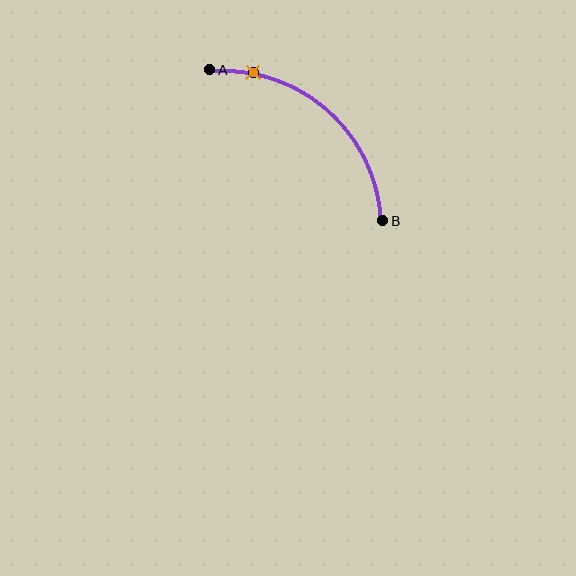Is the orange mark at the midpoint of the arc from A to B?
No. The orange mark lies on the arc but is closer to endpoint A. The arc midpoint would be at the point on the curve equidistant along the arc from both A and B.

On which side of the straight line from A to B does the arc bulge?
The arc bulges above and to the right of the straight line connecting A and B.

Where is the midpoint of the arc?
The arc midpoint is the point on the curve farthest from the straight line joining A and B. It sits above and to the right of that line.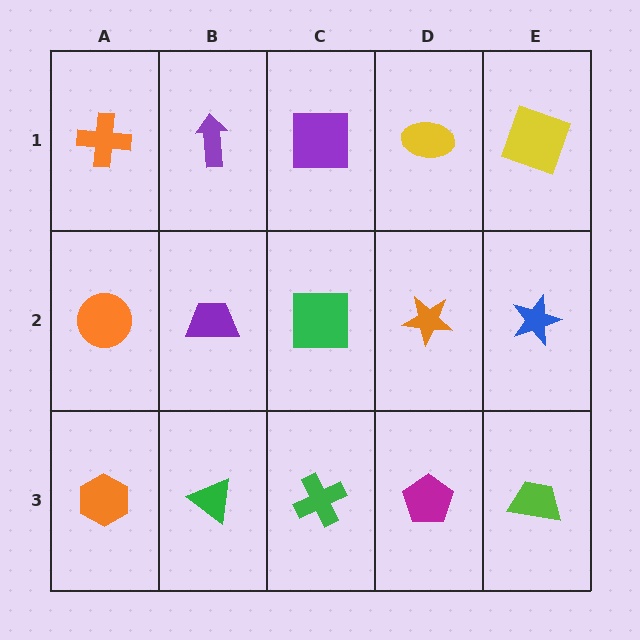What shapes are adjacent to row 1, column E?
A blue star (row 2, column E), a yellow ellipse (row 1, column D).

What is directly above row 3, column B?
A purple trapezoid.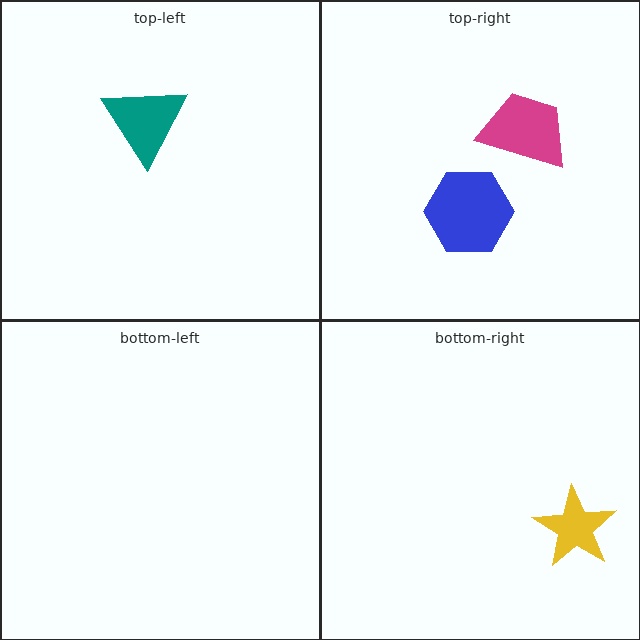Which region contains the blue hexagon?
The top-right region.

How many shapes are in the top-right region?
2.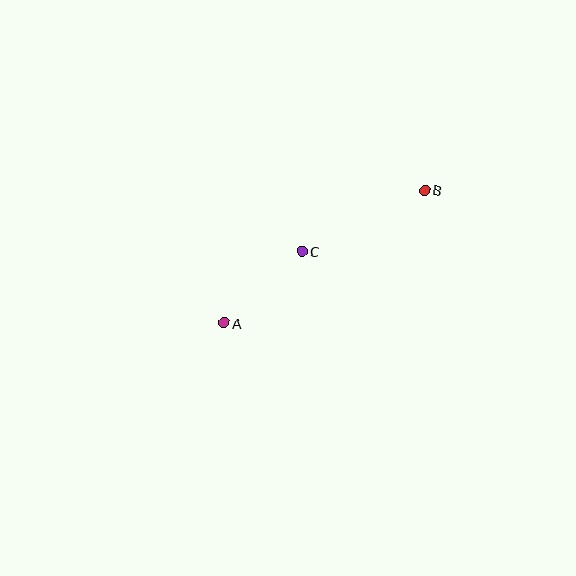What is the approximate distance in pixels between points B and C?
The distance between B and C is approximately 137 pixels.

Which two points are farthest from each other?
Points A and B are farthest from each other.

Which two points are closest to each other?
Points A and C are closest to each other.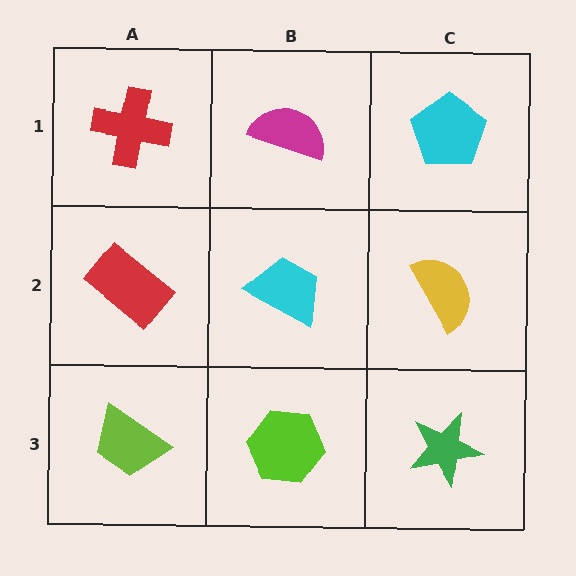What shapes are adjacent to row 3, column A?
A red rectangle (row 2, column A), a lime hexagon (row 3, column B).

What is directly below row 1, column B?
A cyan trapezoid.